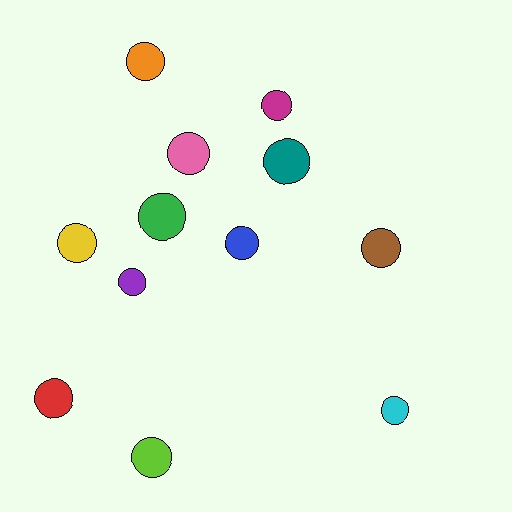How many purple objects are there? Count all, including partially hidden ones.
There is 1 purple object.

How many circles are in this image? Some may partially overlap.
There are 12 circles.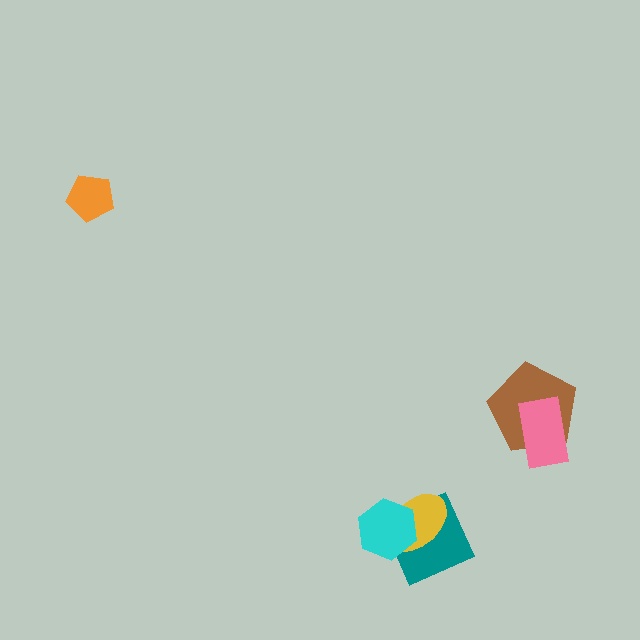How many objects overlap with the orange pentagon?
0 objects overlap with the orange pentagon.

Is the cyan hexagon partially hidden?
No, no other shape covers it.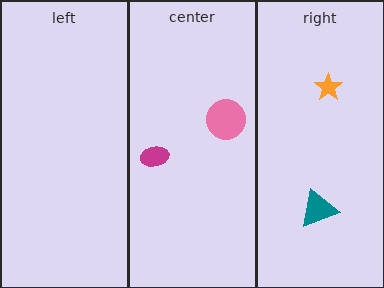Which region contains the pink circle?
The center region.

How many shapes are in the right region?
2.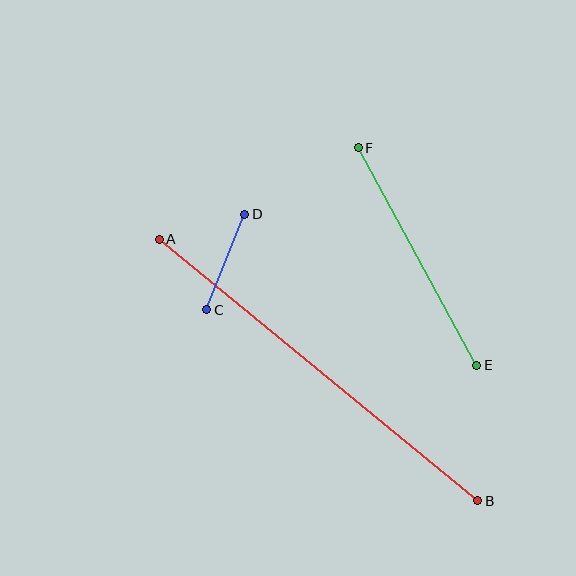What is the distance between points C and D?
The distance is approximately 103 pixels.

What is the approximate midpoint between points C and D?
The midpoint is at approximately (226, 262) pixels.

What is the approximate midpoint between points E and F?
The midpoint is at approximately (418, 257) pixels.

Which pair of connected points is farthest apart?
Points A and B are farthest apart.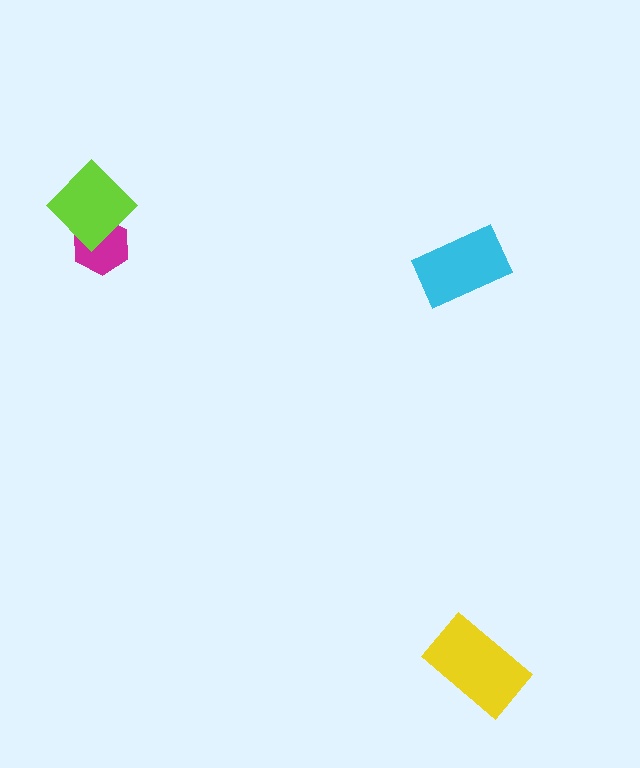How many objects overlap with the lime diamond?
1 object overlaps with the lime diamond.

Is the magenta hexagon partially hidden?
Yes, it is partially covered by another shape.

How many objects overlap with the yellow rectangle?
0 objects overlap with the yellow rectangle.